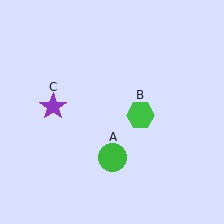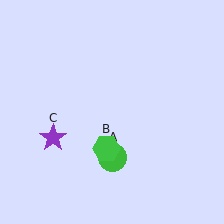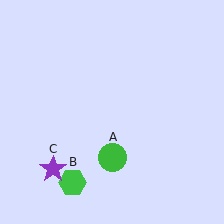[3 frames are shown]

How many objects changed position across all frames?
2 objects changed position: green hexagon (object B), purple star (object C).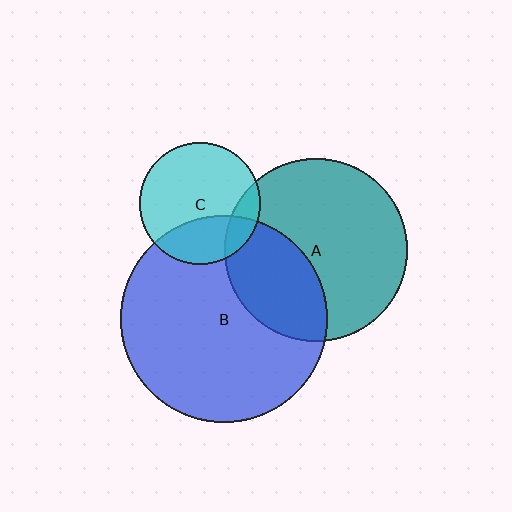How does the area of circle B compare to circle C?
Approximately 2.9 times.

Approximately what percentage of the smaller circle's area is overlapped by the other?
Approximately 15%.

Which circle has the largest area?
Circle B (blue).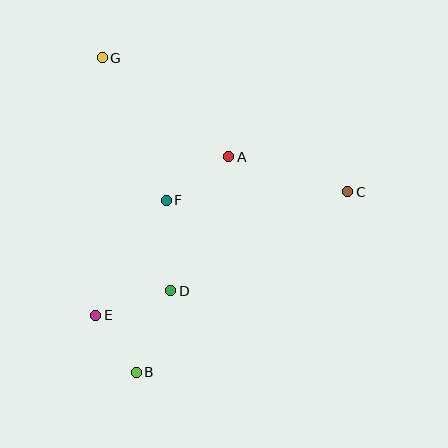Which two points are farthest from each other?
Points B and G are farthest from each other.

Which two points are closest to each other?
Points B and E are closest to each other.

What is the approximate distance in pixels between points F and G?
The distance between F and G is approximately 156 pixels.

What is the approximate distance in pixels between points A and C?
The distance between A and C is approximately 124 pixels.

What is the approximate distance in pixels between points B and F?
The distance between B and F is approximately 175 pixels.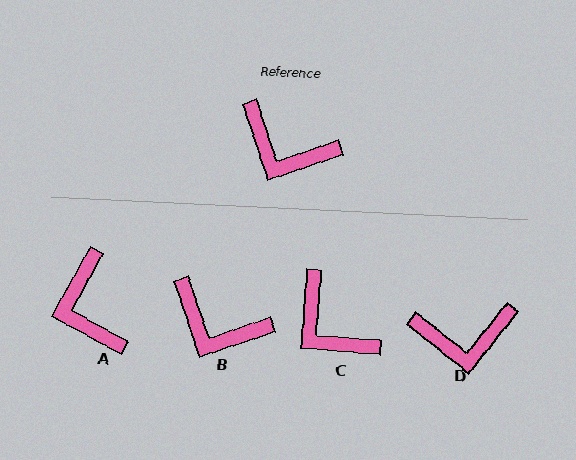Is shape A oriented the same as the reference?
No, it is off by about 47 degrees.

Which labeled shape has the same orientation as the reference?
B.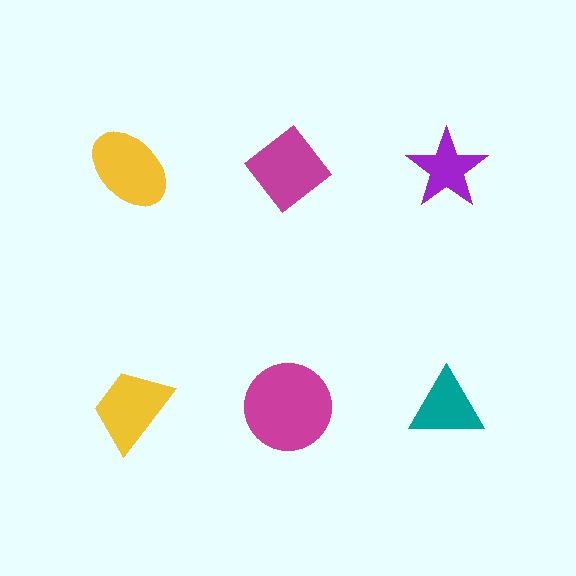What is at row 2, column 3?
A teal triangle.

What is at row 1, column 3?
A purple star.